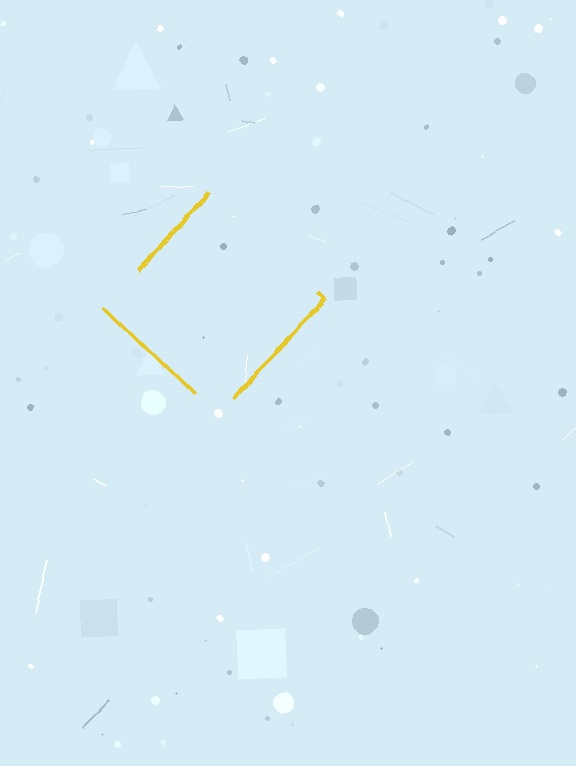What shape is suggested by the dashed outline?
The dashed outline suggests a diamond.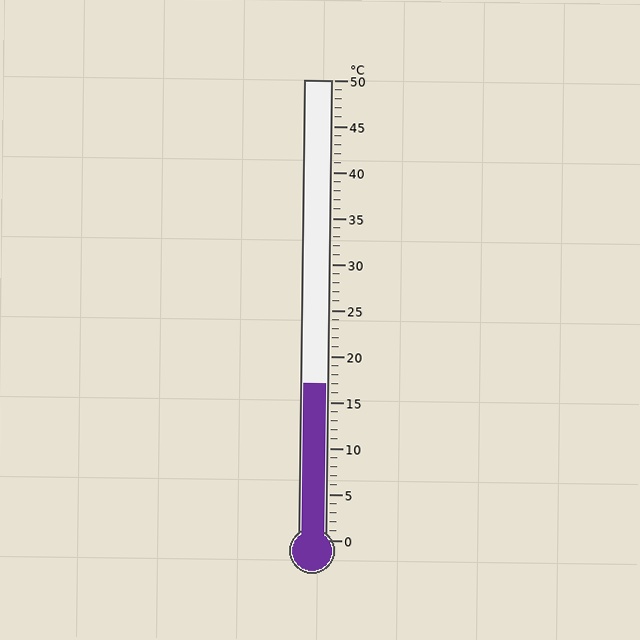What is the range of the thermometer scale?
The thermometer scale ranges from 0°C to 50°C.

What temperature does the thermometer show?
The thermometer shows approximately 17°C.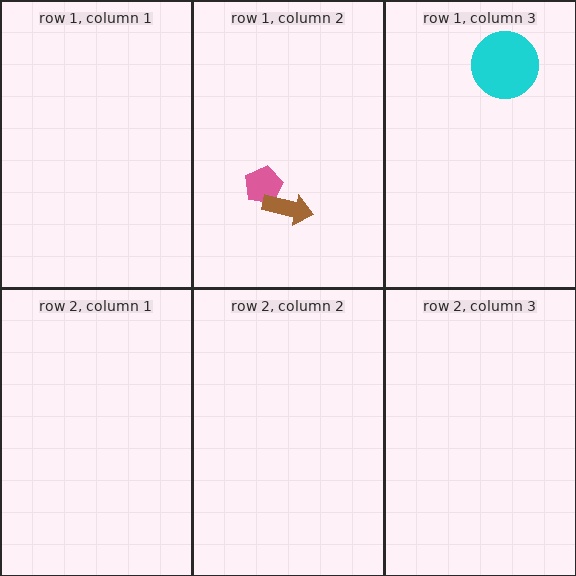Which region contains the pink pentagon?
The row 1, column 2 region.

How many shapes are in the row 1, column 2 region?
2.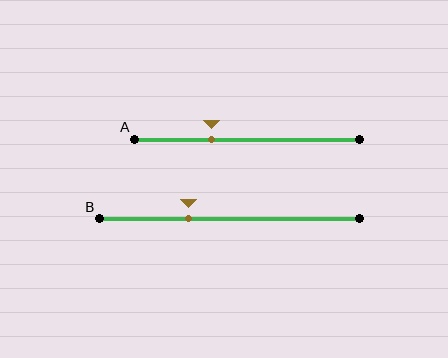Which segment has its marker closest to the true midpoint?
Segment B has its marker closest to the true midpoint.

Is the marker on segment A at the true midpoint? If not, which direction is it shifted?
No, the marker on segment A is shifted to the left by about 16% of the segment length.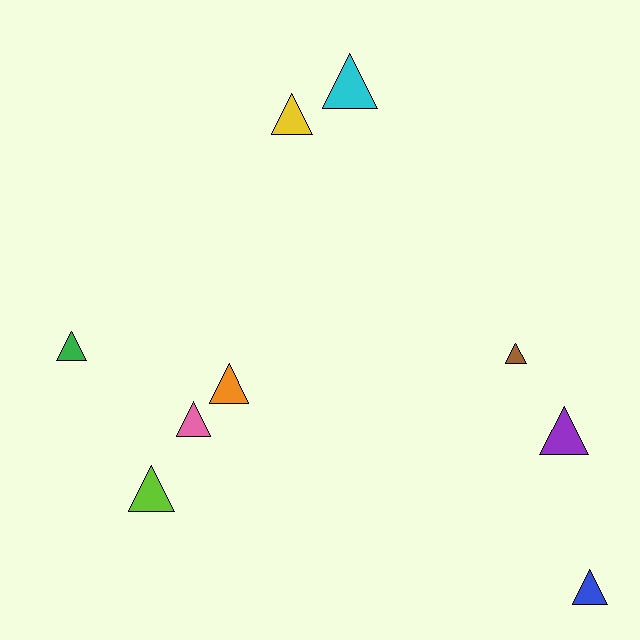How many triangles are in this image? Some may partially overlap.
There are 9 triangles.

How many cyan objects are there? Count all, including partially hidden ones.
There is 1 cyan object.